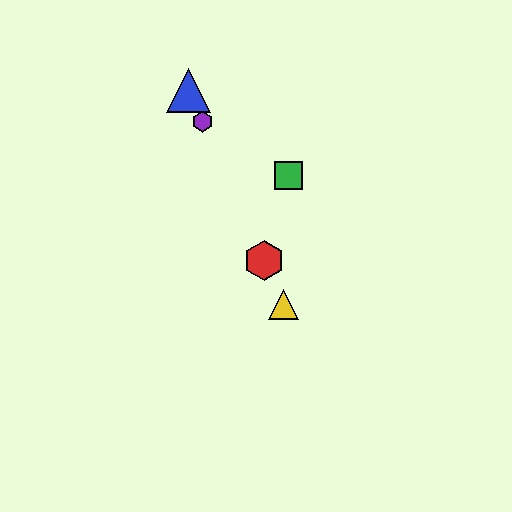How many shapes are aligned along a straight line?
4 shapes (the red hexagon, the blue triangle, the yellow triangle, the purple hexagon) are aligned along a straight line.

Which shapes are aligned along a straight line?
The red hexagon, the blue triangle, the yellow triangle, the purple hexagon are aligned along a straight line.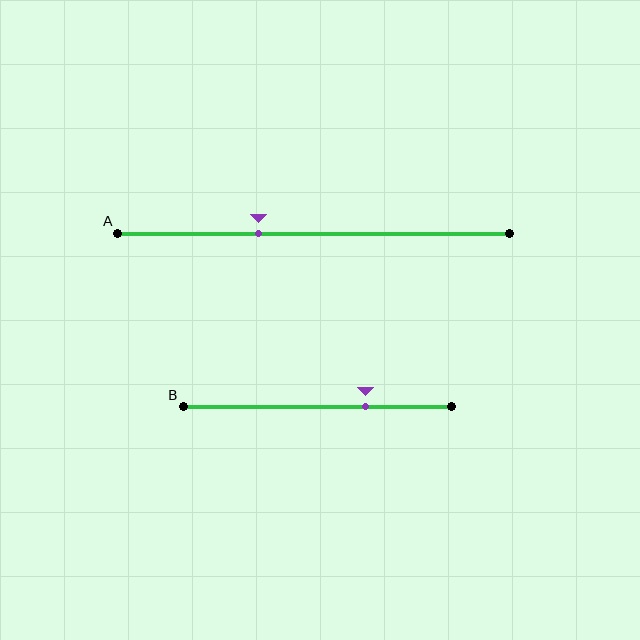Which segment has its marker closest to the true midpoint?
Segment A has its marker closest to the true midpoint.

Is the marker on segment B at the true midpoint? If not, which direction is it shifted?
No, the marker on segment B is shifted to the right by about 18% of the segment length.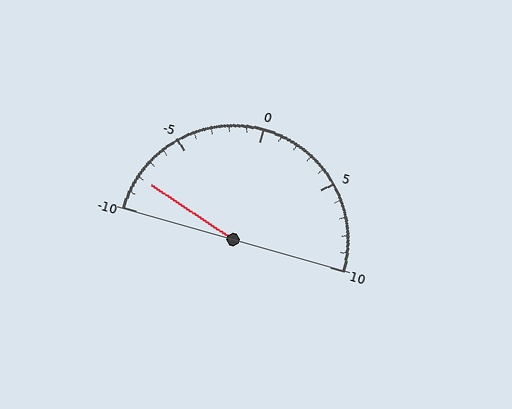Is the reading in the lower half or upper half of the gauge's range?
The reading is in the lower half of the range (-10 to 10).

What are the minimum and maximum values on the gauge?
The gauge ranges from -10 to 10.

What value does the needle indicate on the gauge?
The needle indicates approximately -8.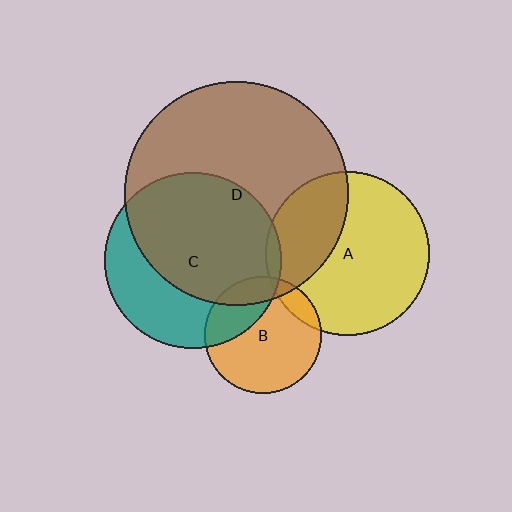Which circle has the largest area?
Circle D (brown).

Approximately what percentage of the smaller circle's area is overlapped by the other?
Approximately 30%.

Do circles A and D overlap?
Yes.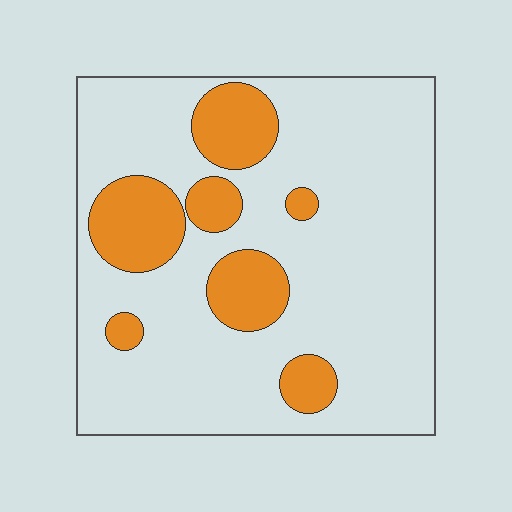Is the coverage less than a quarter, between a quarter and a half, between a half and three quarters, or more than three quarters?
Less than a quarter.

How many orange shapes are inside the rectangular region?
7.